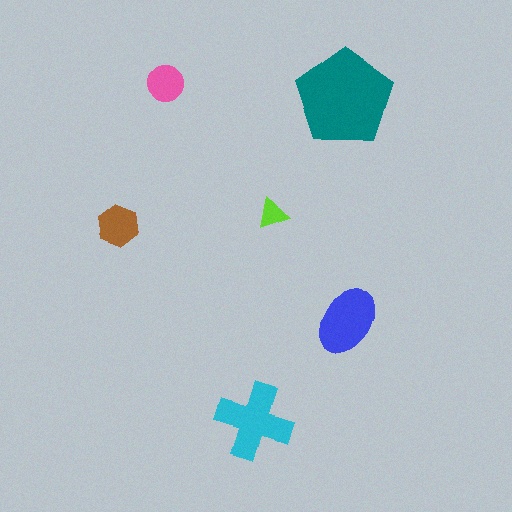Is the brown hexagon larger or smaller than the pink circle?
Larger.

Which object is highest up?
The pink circle is topmost.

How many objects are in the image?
There are 6 objects in the image.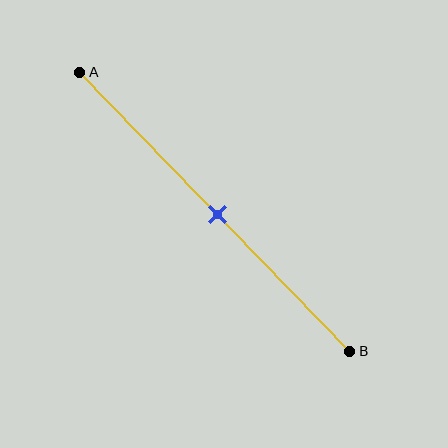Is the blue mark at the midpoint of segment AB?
Yes, the mark is approximately at the midpoint.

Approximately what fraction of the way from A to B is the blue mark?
The blue mark is approximately 50% of the way from A to B.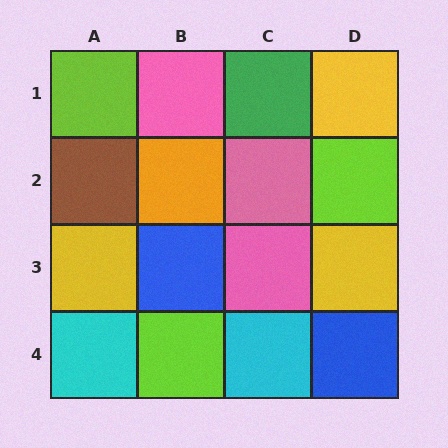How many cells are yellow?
3 cells are yellow.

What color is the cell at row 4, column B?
Lime.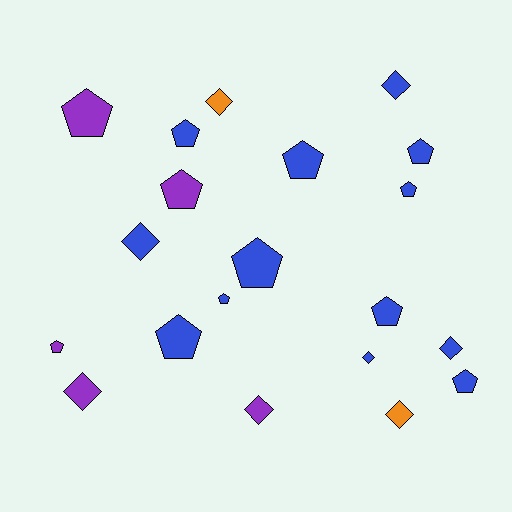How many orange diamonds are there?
There are 2 orange diamonds.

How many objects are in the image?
There are 20 objects.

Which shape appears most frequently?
Pentagon, with 12 objects.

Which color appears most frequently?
Blue, with 13 objects.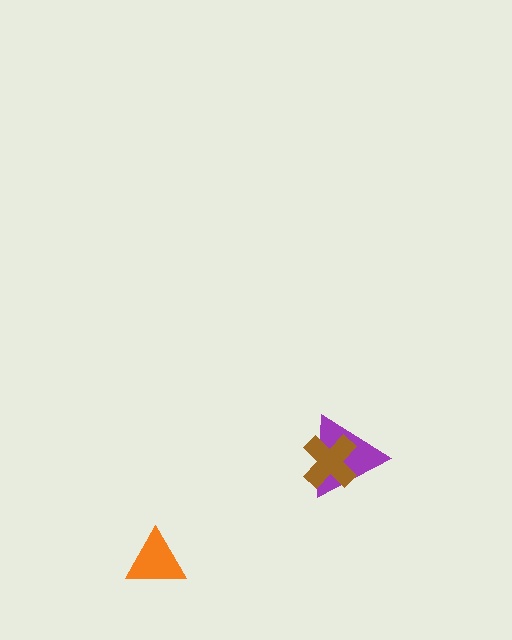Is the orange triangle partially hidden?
No, no other shape covers it.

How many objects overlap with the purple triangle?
1 object overlaps with the purple triangle.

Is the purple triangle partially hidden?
Yes, it is partially covered by another shape.